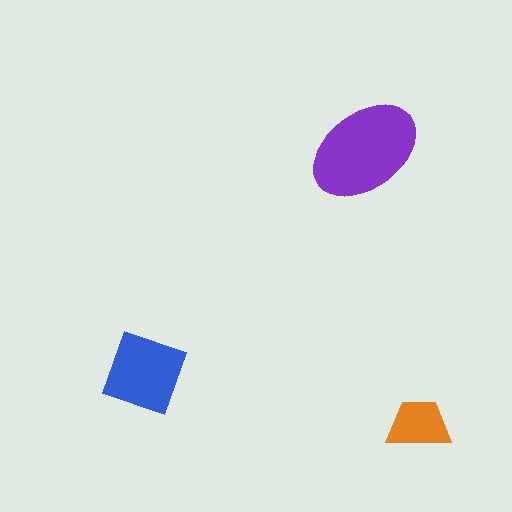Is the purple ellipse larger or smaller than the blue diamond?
Larger.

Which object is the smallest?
The orange trapezoid.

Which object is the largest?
The purple ellipse.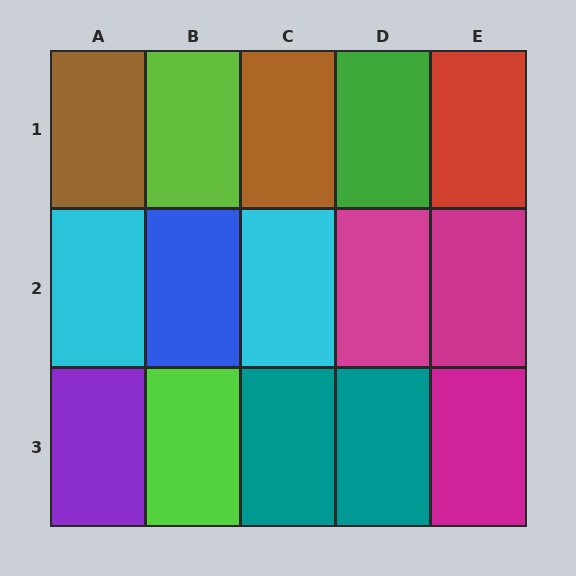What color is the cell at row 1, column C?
Brown.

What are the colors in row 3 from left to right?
Purple, lime, teal, teal, magenta.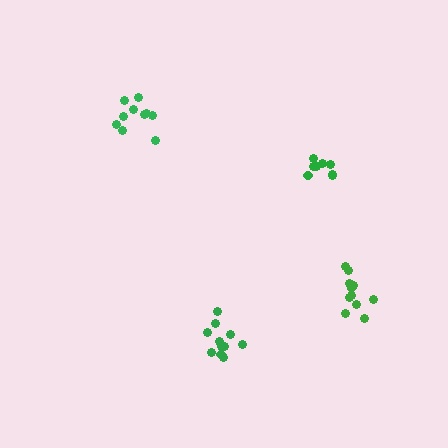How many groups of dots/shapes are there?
There are 4 groups.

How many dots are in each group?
Group 1: 12 dots, Group 2: 8 dots, Group 3: 10 dots, Group 4: 11 dots (41 total).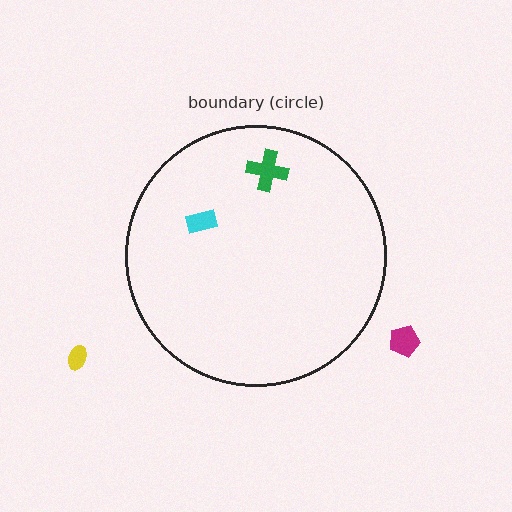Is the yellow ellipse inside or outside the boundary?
Outside.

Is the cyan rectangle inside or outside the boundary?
Inside.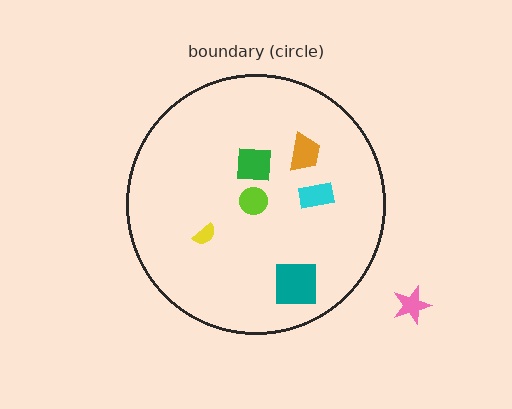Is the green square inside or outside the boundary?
Inside.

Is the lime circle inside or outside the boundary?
Inside.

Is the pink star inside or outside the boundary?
Outside.